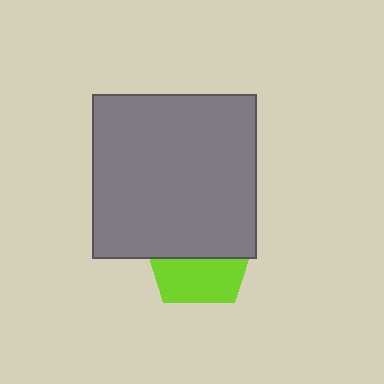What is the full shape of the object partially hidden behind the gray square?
The partially hidden object is a lime pentagon.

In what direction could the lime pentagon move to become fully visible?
The lime pentagon could move down. That would shift it out from behind the gray square entirely.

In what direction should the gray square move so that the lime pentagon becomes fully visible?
The gray square should move up. That is the shortest direction to clear the overlap and leave the lime pentagon fully visible.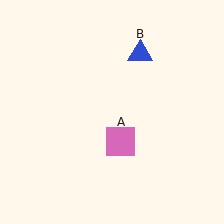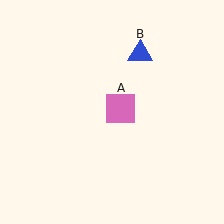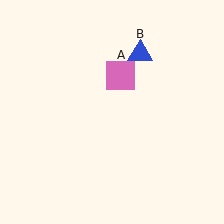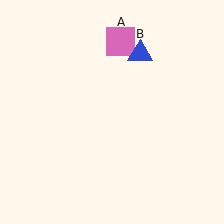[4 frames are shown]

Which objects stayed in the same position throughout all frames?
Blue triangle (object B) remained stationary.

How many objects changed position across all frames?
1 object changed position: pink square (object A).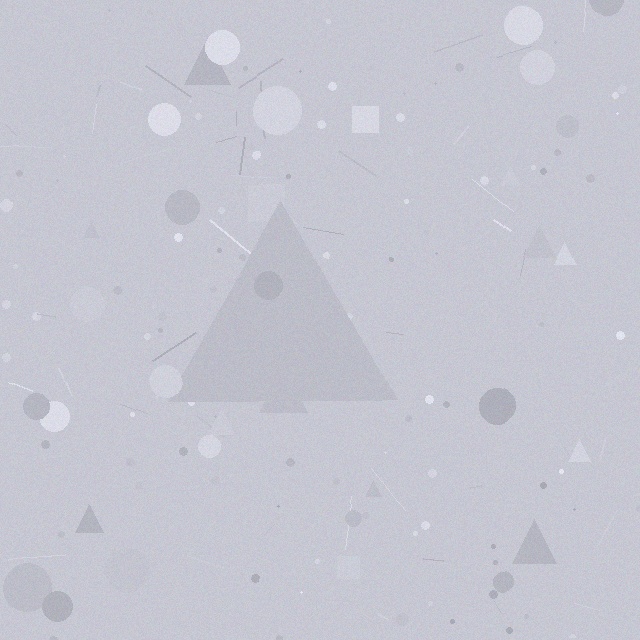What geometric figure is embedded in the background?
A triangle is embedded in the background.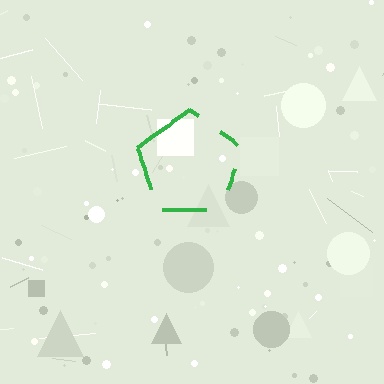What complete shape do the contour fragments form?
The contour fragments form a pentagon.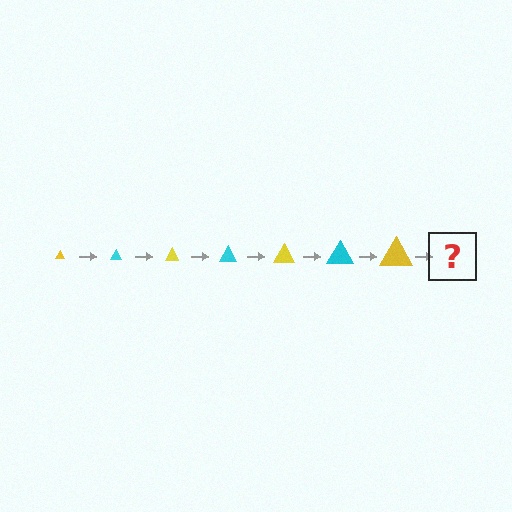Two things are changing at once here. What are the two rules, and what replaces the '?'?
The two rules are that the triangle grows larger each step and the color cycles through yellow and cyan. The '?' should be a cyan triangle, larger than the previous one.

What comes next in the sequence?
The next element should be a cyan triangle, larger than the previous one.